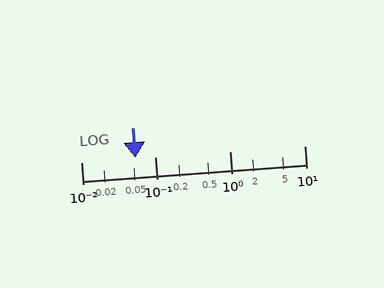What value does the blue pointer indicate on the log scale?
The pointer indicates approximately 0.054.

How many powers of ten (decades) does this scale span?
The scale spans 3 decades, from 0.01 to 10.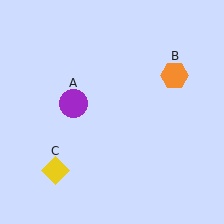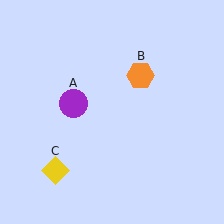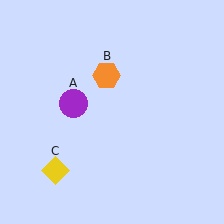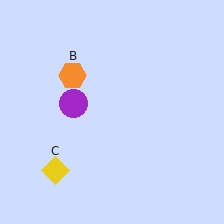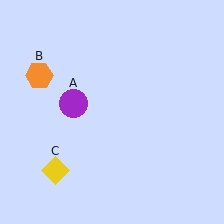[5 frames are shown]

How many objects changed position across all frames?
1 object changed position: orange hexagon (object B).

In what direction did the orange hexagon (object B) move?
The orange hexagon (object B) moved left.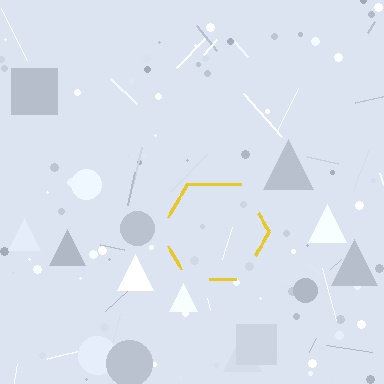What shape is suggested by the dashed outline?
The dashed outline suggests a hexagon.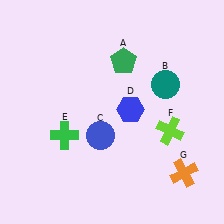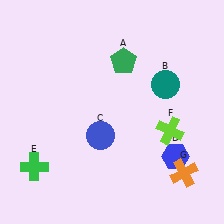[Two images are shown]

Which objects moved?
The objects that moved are: the blue hexagon (D), the green cross (E).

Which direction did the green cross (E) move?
The green cross (E) moved down.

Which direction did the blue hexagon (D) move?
The blue hexagon (D) moved down.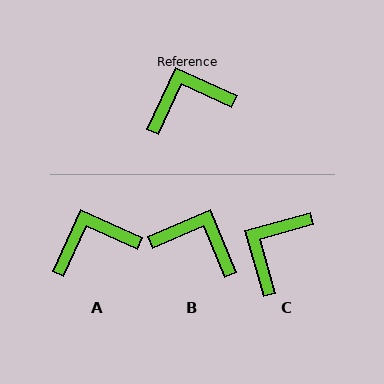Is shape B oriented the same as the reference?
No, it is off by about 43 degrees.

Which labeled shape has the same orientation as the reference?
A.